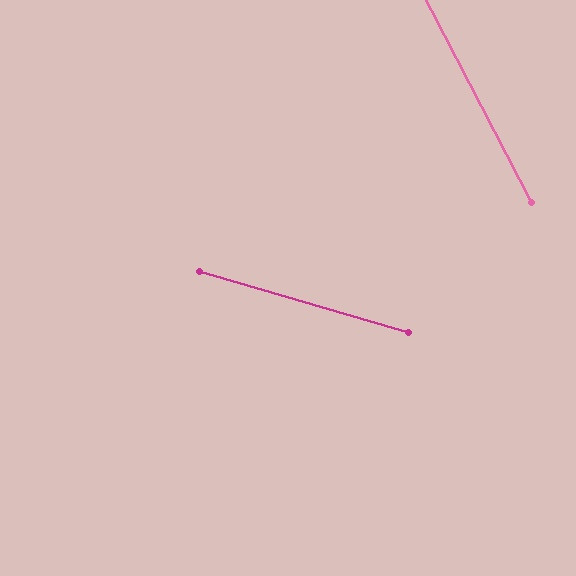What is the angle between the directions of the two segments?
Approximately 46 degrees.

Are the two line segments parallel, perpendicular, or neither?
Neither parallel nor perpendicular — they differ by about 46°.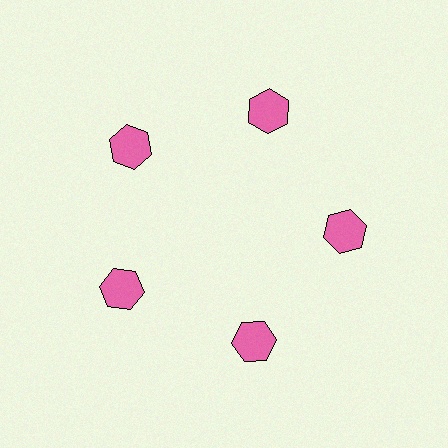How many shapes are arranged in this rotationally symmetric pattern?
There are 5 shapes, arranged in 5 groups of 1.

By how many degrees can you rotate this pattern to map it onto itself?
The pattern maps onto itself every 72 degrees of rotation.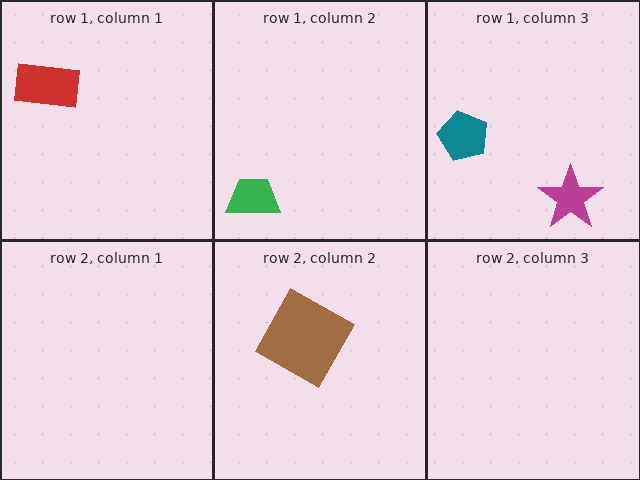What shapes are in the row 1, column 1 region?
The red rectangle.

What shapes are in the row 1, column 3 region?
The teal pentagon, the magenta star.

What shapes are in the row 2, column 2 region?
The brown square.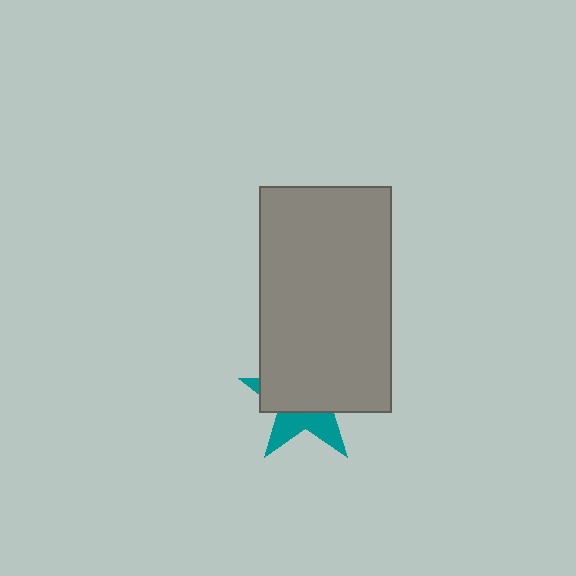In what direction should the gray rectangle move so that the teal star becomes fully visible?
The gray rectangle should move up. That is the shortest direction to clear the overlap and leave the teal star fully visible.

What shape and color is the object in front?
The object in front is a gray rectangle.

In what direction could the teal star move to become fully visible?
The teal star could move down. That would shift it out from behind the gray rectangle entirely.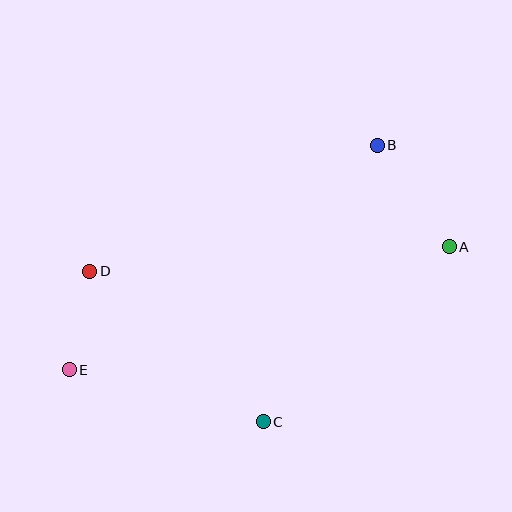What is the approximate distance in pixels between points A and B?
The distance between A and B is approximately 124 pixels.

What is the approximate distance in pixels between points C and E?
The distance between C and E is approximately 201 pixels.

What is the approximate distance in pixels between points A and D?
The distance between A and D is approximately 360 pixels.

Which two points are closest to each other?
Points D and E are closest to each other.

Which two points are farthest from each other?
Points A and E are farthest from each other.